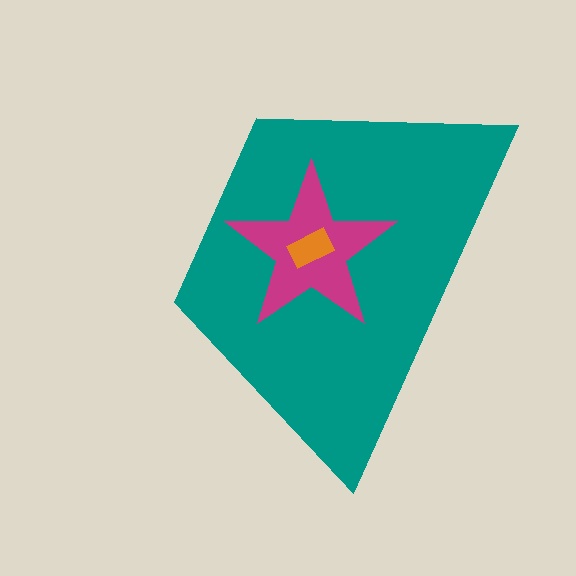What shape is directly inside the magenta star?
The orange rectangle.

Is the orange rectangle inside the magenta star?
Yes.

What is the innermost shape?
The orange rectangle.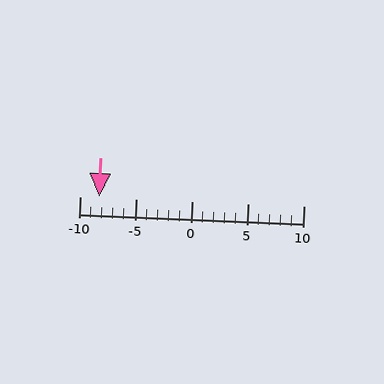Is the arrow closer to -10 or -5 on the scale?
The arrow is closer to -10.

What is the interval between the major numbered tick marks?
The major tick marks are spaced 5 units apart.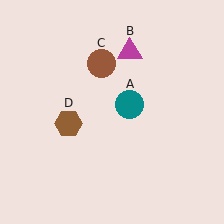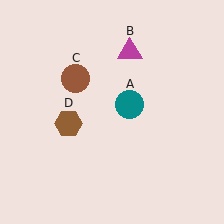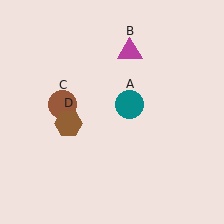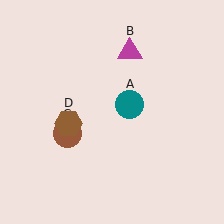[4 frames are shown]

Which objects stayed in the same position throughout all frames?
Teal circle (object A) and magenta triangle (object B) and brown hexagon (object D) remained stationary.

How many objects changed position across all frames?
1 object changed position: brown circle (object C).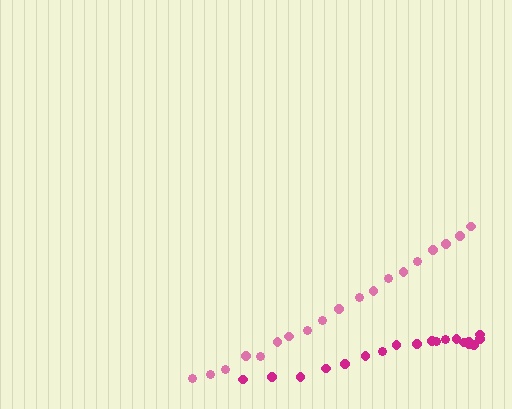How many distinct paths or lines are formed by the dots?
There are 2 distinct paths.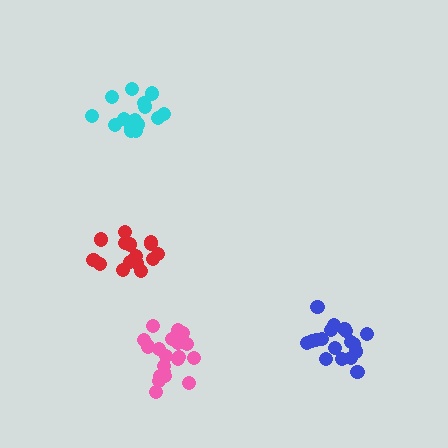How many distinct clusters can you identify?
There are 4 distinct clusters.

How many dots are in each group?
Group 1: 18 dots, Group 2: 15 dots, Group 3: 21 dots, Group 4: 16 dots (70 total).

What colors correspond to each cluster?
The clusters are colored: blue, red, pink, cyan.